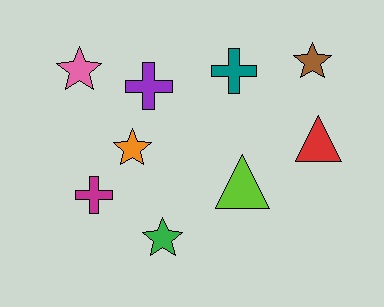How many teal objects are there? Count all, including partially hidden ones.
There is 1 teal object.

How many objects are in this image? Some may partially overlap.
There are 9 objects.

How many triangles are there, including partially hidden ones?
There are 2 triangles.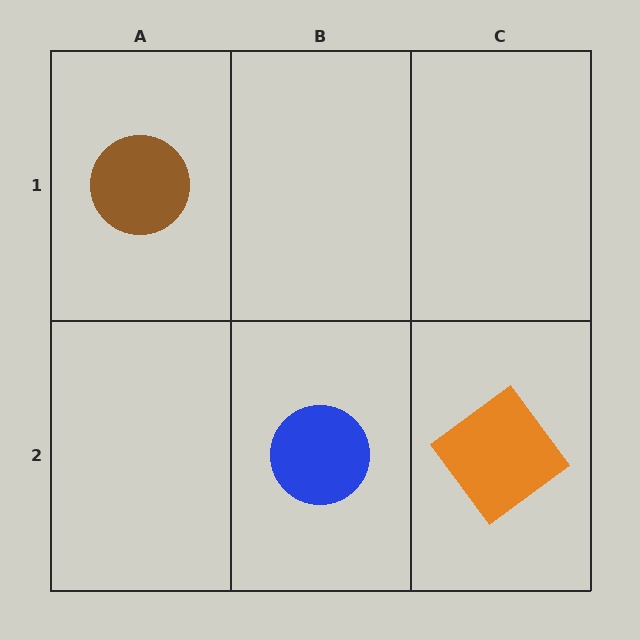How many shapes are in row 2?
2 shapes.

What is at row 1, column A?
A brown circle.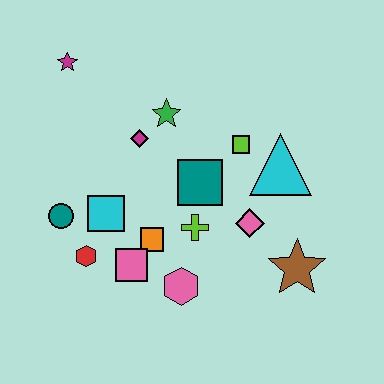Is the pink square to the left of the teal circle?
No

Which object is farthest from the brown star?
The magenta star is farthest from the brown star.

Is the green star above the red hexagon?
Yes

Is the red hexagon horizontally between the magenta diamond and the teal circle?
Yes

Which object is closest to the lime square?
The cyan triangle is closest to the lime square.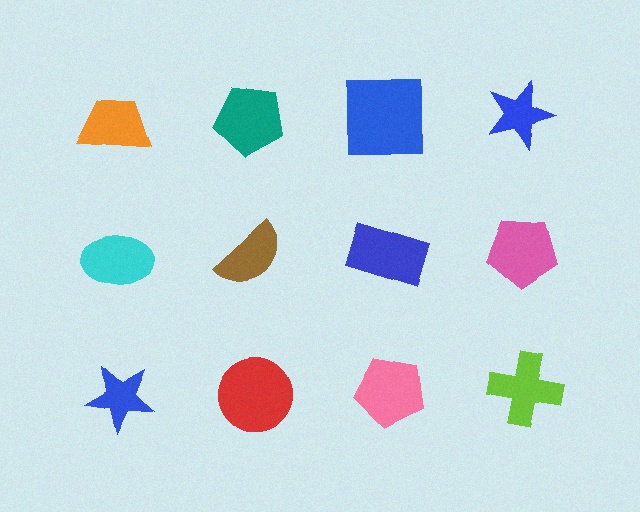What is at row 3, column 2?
A red circle.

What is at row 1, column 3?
A blue square.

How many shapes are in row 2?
4 shapes.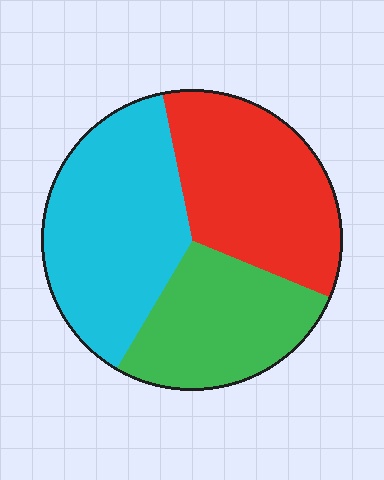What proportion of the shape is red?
Red covers about 35% of the shape.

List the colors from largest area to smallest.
From largest to smallest: cyan, red, green.